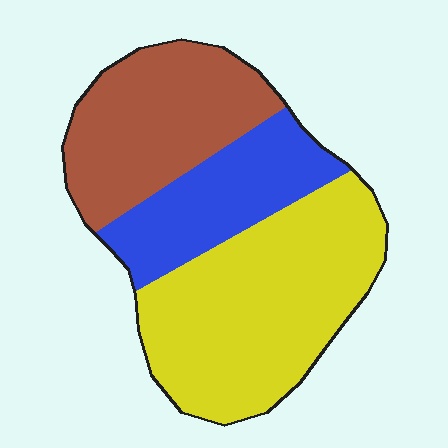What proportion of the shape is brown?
Brown takes up about one third (1/3) of the shape.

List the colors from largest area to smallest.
From largest to smallest: yellow, brown, blue.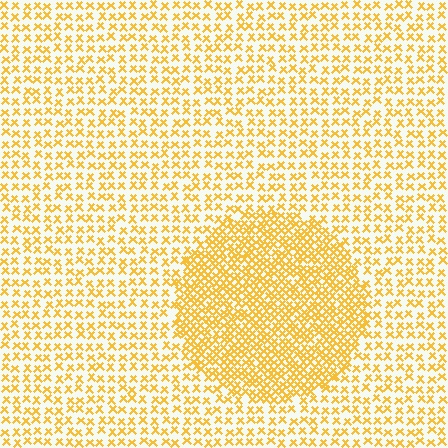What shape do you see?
I see a circle.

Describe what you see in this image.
The image contains small yellow elements arranged at two different densities. A circle-shaped region is visible where the elements are more densely packed than the surrounding area.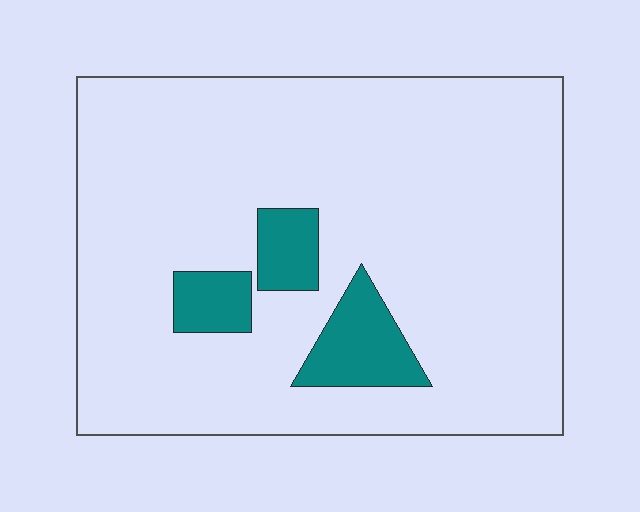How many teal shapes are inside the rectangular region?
3.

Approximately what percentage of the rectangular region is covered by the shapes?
Approximately 10%.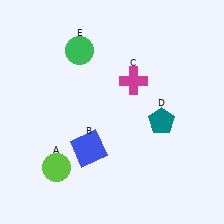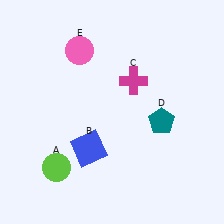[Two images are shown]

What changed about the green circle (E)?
In Image 1, E is green. In Image 2, it changed to pink.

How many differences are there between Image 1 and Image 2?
There is 1 difference between the two images.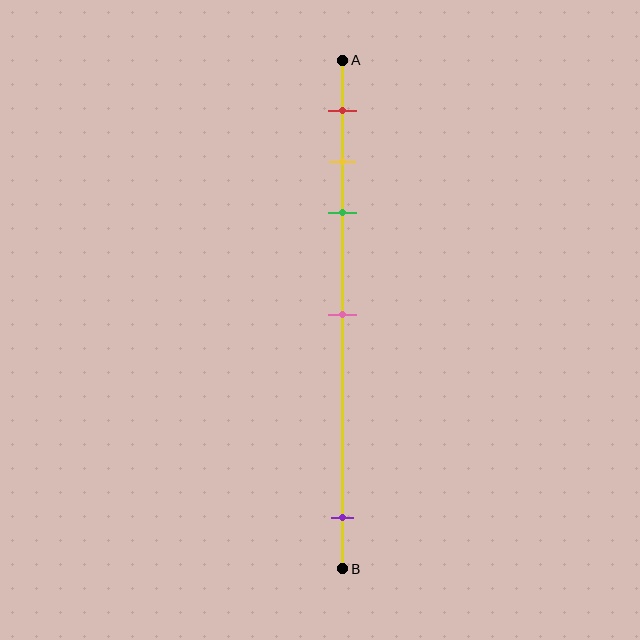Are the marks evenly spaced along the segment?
No, the marks are not evenly spaced.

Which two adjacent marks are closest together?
The yellow and green marks are the closest adjacent pair.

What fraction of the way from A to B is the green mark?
The green mark is approximately 30% (0.3) of the way from A to B.